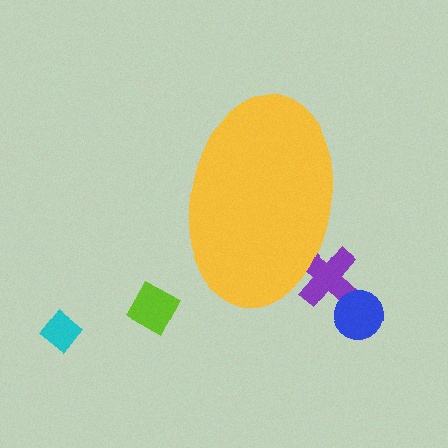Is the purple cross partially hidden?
Yes, the purple cross is partially hidden behind the yellow ellipse.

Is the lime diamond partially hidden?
No, the lime diamond is fully visible.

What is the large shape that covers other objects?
A yellow ellipse.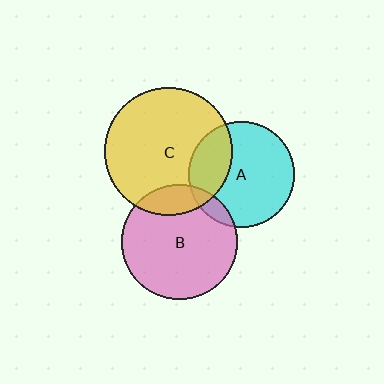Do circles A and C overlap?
Yes.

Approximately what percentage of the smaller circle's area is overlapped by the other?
Approximately 30%.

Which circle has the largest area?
Circle C (yellow).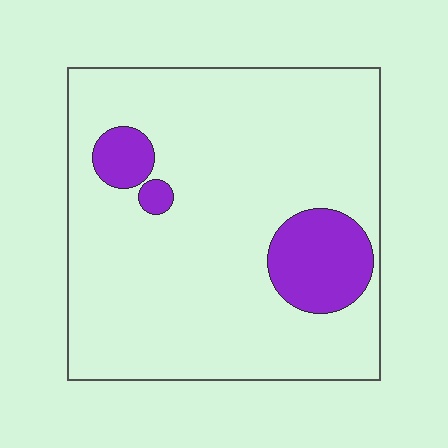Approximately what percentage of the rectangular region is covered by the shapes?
Approximately 15%.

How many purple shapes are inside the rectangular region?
3.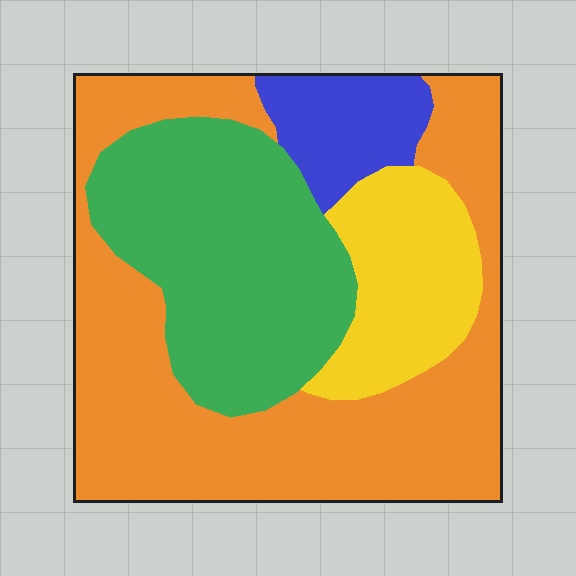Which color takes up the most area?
Orange, at roughly 45%.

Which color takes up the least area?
Blue, at roughly 10%.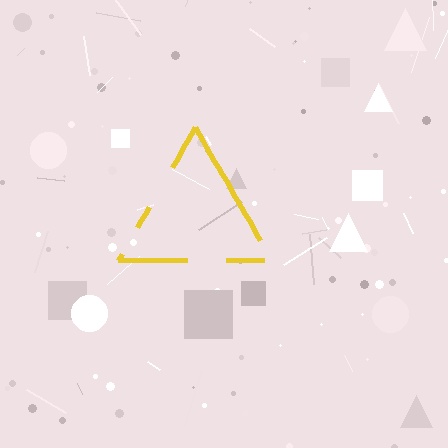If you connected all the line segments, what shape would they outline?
They would outline a triangle.